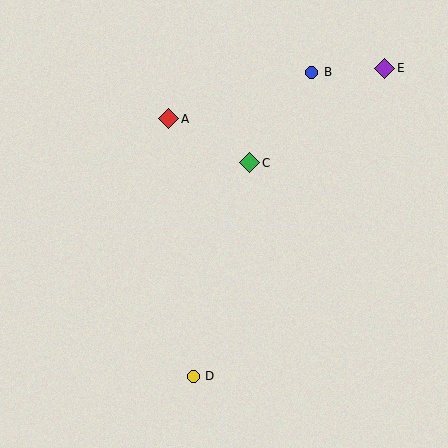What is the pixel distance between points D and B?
The distance between D and B is 325 pixels.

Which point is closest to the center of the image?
Point C at (250, 163) is closest to the center.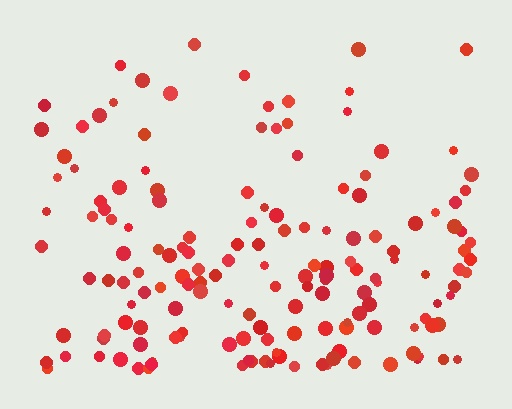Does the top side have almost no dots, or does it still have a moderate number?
Still a moderate number, just noticeably fewer than the bottom.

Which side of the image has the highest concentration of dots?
The bottom.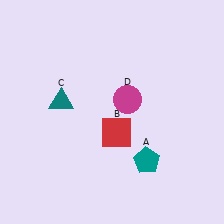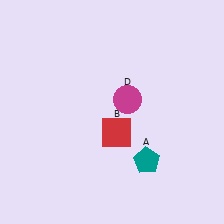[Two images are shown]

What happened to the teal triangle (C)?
The teal triangle (C) was removed in Image 2. It was in the top-left area of Image 1.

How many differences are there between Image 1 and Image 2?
There is 1 difference between the two images.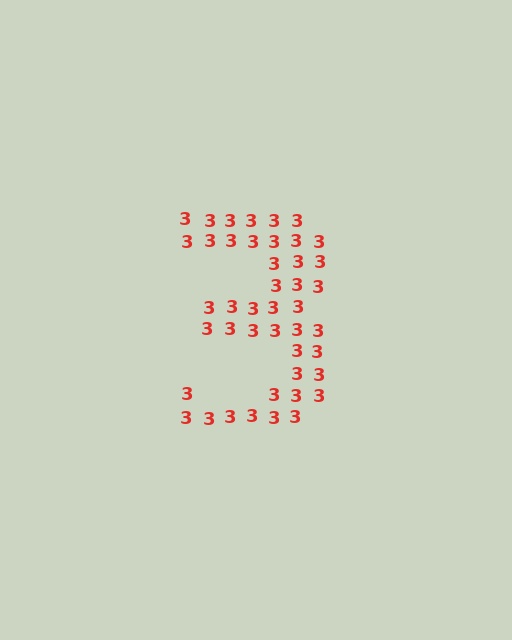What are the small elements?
The small elements are digit 3's.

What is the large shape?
The large shape is the digit 3.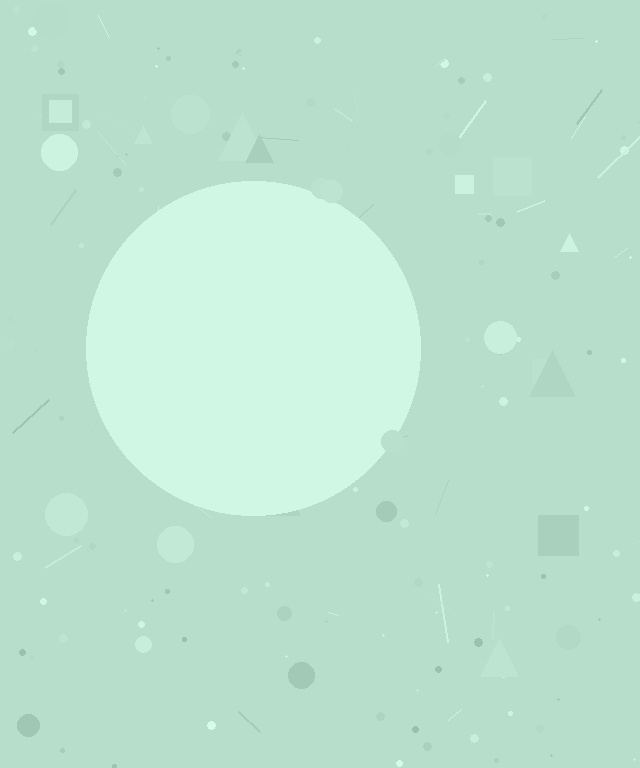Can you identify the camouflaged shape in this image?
The camouflaged shape is a circle.